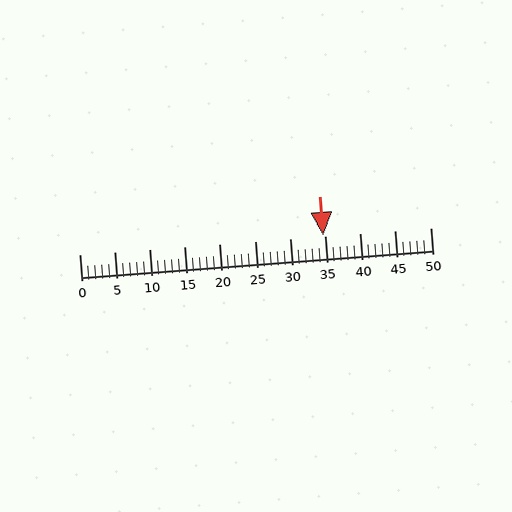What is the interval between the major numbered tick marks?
The major tick marks are spaced 5 units apart.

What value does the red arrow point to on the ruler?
The red arrow points to approximately 35.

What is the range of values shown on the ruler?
The ruler shows values from 0 to 50.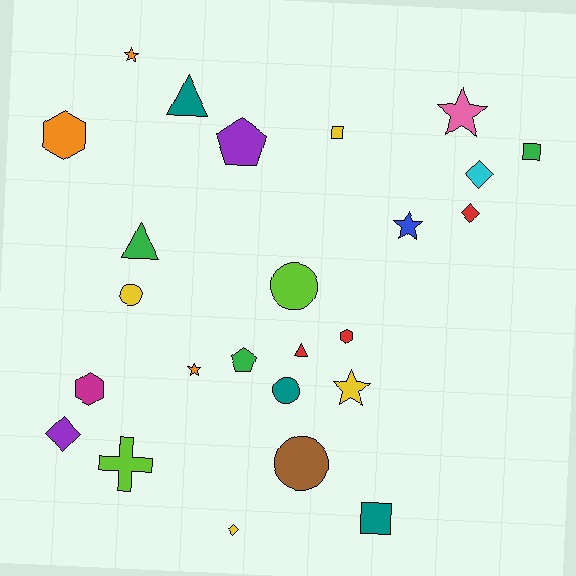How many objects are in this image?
There are 25 objects.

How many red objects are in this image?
There are 3 red objects.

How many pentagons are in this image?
There are 2 pentagons.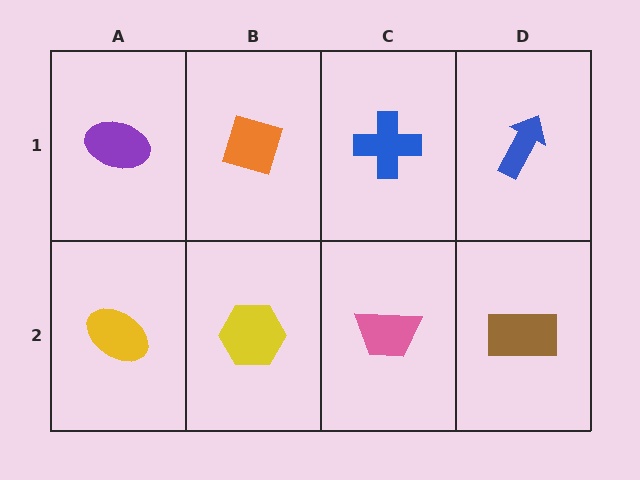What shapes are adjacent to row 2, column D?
A blue arrow (row 1, column D), a pink trapezoid (row 2, column C).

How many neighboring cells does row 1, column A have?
2.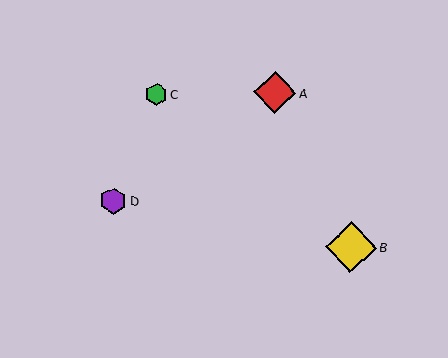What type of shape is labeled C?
Shape C is a green hexagon.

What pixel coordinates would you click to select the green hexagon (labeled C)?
Click at (156, 95) to select the green hexagon C.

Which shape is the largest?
The yellow diamond (labeled B) is the largest.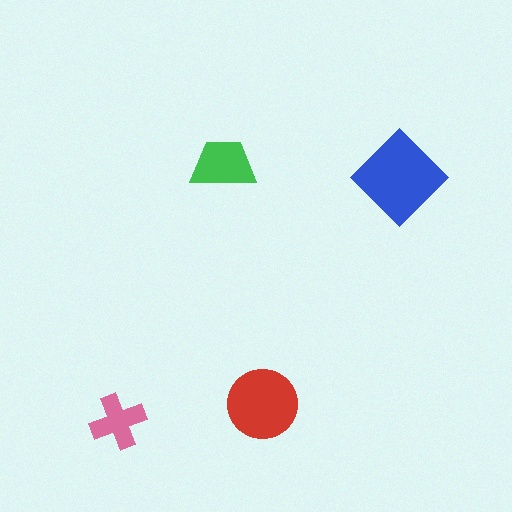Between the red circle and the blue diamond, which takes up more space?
The blue diamond.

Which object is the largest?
The blue diamond.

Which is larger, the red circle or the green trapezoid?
The red circle.